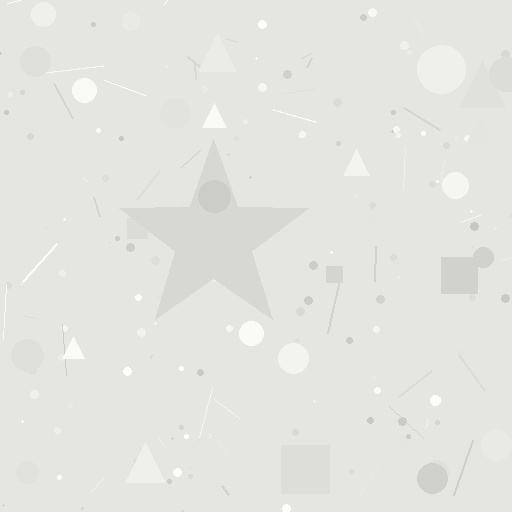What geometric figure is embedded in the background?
A star is embedded in the background.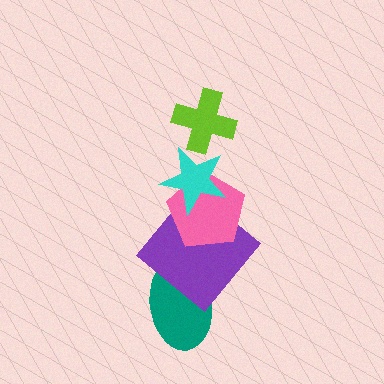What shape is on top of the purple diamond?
The pink pentagon is on top of the purple diamond.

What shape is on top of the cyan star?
The lime cross is on top of the cyan star.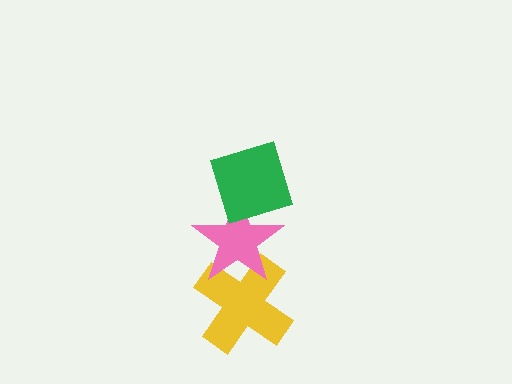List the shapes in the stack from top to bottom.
From top to bottom: the green diamond, the pink star, the yellow cross.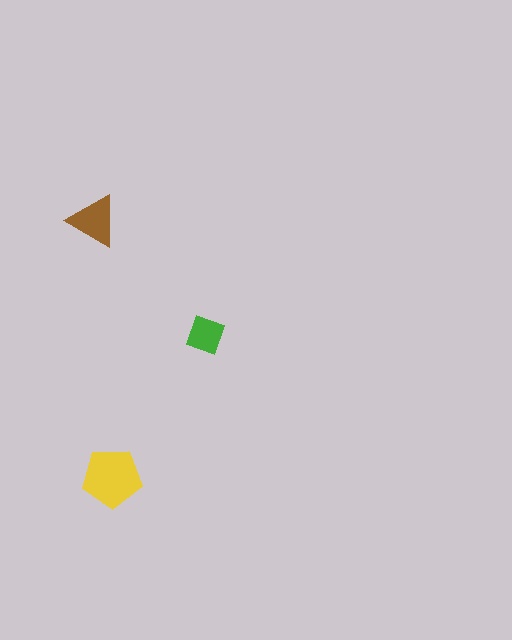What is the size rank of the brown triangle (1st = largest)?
2nd.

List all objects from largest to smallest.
The yellow pentagon, the brown triangle, the green diamond.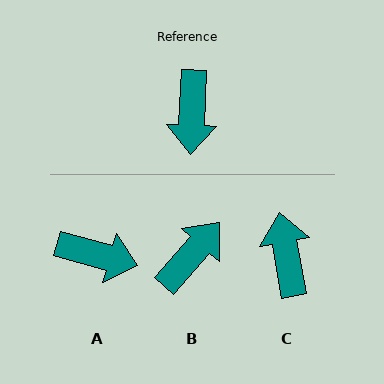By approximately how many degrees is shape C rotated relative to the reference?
Approximately 168 degrees clockwise.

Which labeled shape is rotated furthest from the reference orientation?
C, about 168 degrees away.